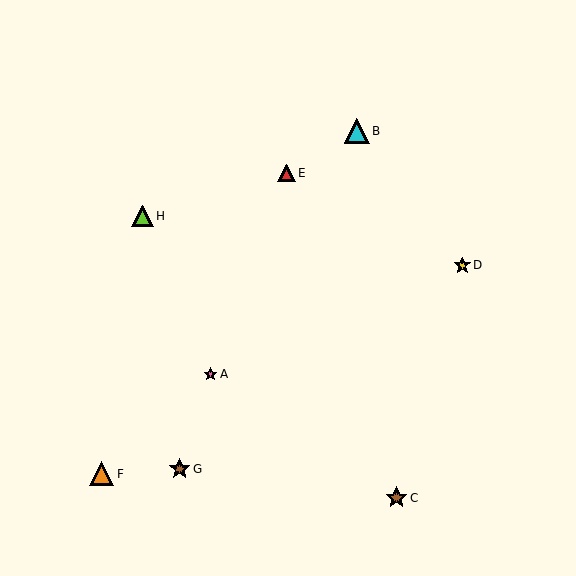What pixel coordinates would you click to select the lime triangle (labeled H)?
Click at (142, 216) to select the lime triangle H.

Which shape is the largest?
The cyan triangle (labeled B) is the largest.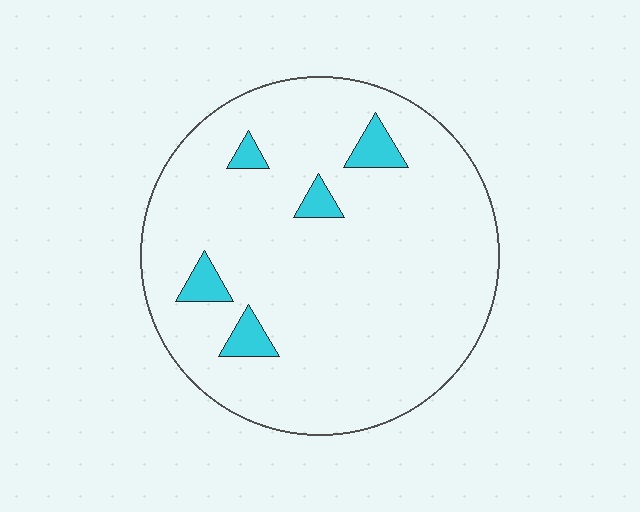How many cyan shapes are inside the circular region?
5.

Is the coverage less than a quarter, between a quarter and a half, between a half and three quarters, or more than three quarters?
Less than a quarter.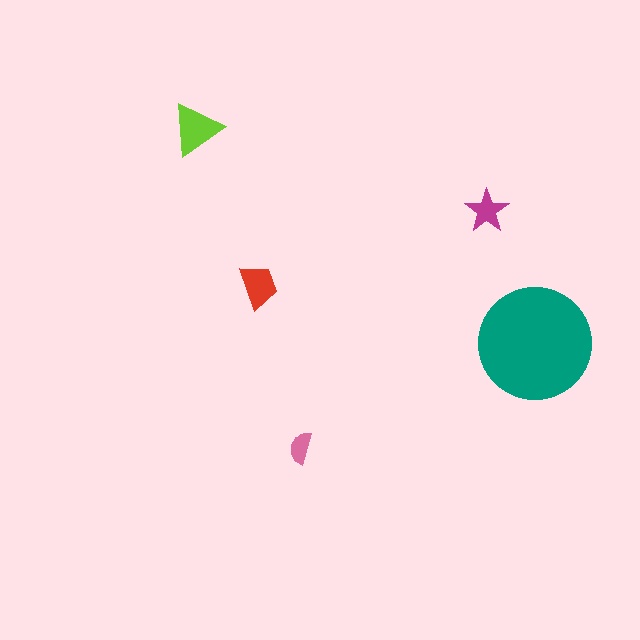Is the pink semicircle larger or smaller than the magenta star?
Smaller.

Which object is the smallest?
The pink semicircle.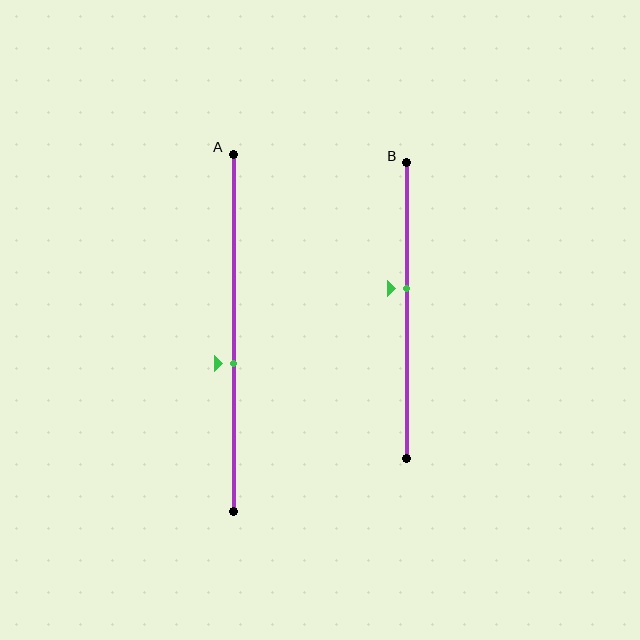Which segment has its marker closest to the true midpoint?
Segment B has its marker closest to the true midpoint.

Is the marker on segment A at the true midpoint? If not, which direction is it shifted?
No, the marker on segment A is shifted downward by about 8% of the segment length.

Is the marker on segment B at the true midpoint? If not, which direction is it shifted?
No, the marker on segment B is shifted upward by about 7% of the segment length.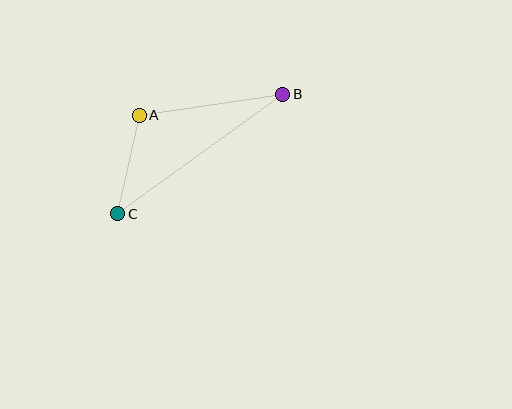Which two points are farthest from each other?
Points B and C are farthest from each other.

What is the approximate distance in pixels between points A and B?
The distance between A and B is approximately 145 pixels.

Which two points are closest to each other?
Points A and C are closest to each other.